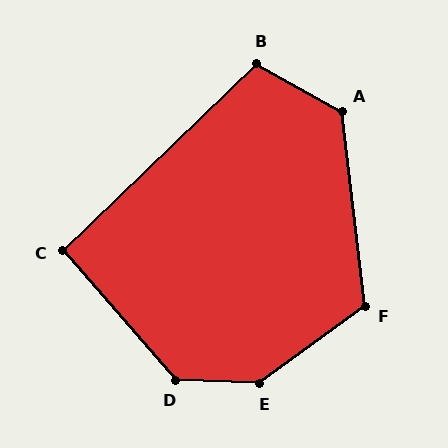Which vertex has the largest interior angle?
E, at approximately 141 degrees.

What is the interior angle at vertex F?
Approximately 120 degrees (obtuse).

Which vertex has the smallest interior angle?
C, at approximately 93 degrees.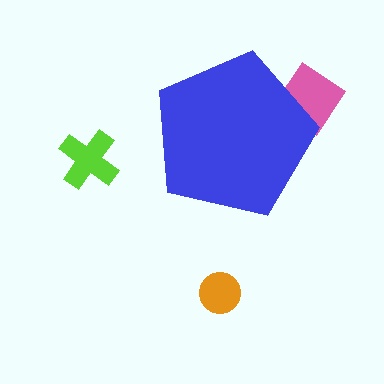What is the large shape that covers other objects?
A blue pentagon.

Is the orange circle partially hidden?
No, the orange circle is fully visible.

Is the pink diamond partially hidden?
Yes, the pink diamond is partially hidden behind the blue pentagon.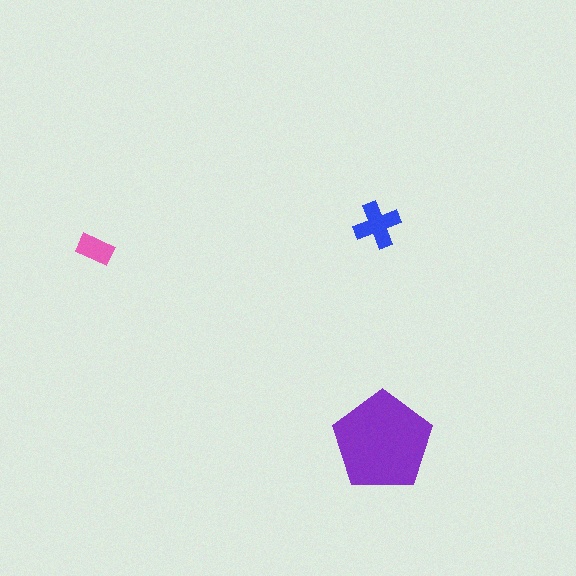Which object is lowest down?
The purple pentagon is bottommost.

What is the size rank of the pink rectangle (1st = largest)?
3rd.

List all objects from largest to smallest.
The purple pentagon, the blue cross, the pink rectangle.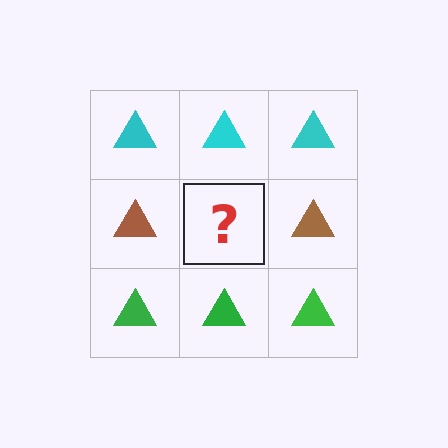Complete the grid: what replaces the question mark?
The question mark should be replaced with a brown triangle.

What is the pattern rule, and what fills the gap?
The rule is that each row has a consistent color. The gap should be filled with a brown triangle.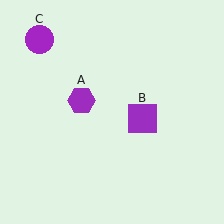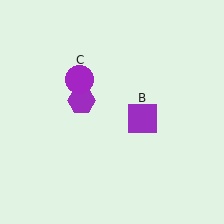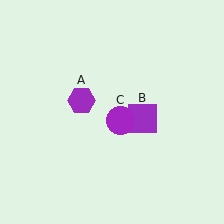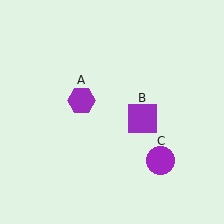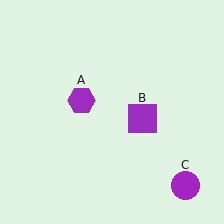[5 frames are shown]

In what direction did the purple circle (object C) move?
The purple circle (object C) moved down and to the right.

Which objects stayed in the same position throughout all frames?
Purple hexagon (object A) and purple square (object B) remained stationary.